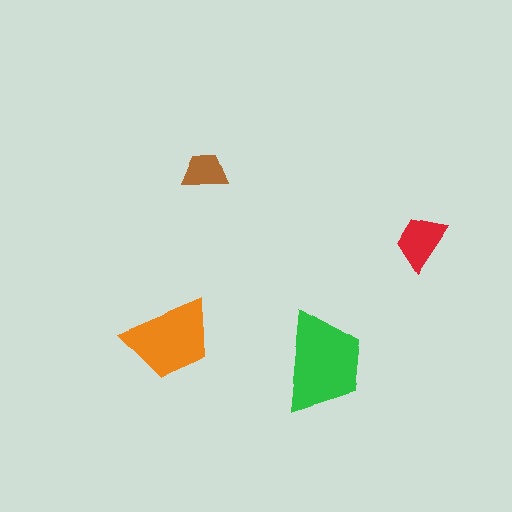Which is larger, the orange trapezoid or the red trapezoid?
The orange one.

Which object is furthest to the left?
The orange trapezoid is leftmost.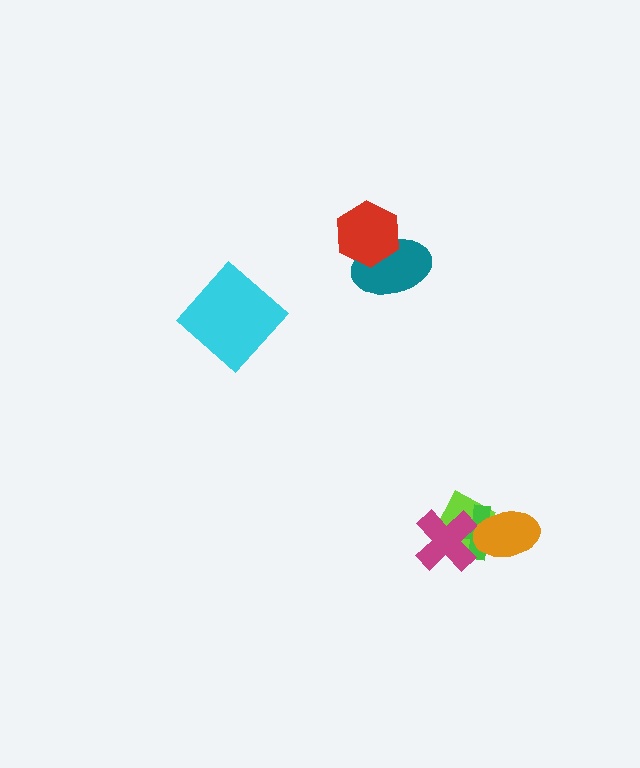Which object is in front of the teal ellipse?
The red hexagon is in front of the teal ellipse.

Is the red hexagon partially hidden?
No, no other shape covers it.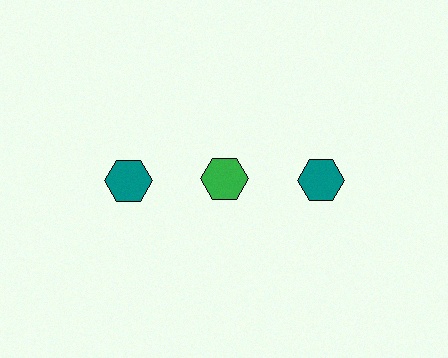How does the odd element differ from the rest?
It has a different color: green instead of teal.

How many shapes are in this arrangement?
There are 3 shapes arranged in a grid pattern.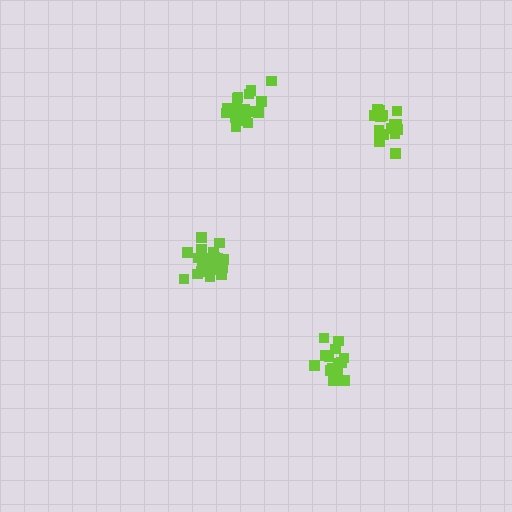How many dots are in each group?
Group 1: 18 dots, Group 2: 21 dots, Group 3: 15 dots, Group 4: 15 dots (69 total).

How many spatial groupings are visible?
There are 4 spatial groupings.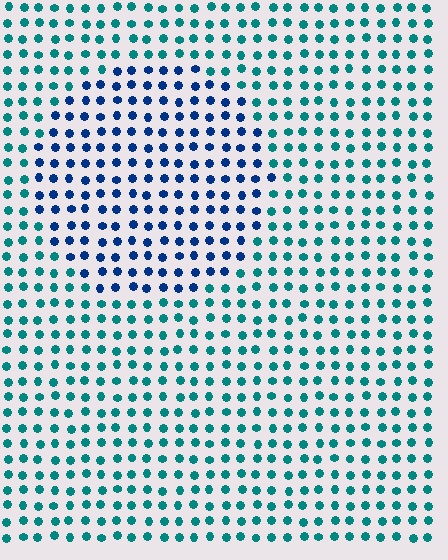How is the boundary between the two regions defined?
The boundary is defined purely by a slight shift in hue (about 41 degrees). Spacing, size, and orientation are identical on both sides.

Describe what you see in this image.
The image is filled with small teal elements in a uniform arrangement. A circle-shaped region is visible where the elements are tinted to a slightly different hue, forming a subtle color boundary.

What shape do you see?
I see a circle.